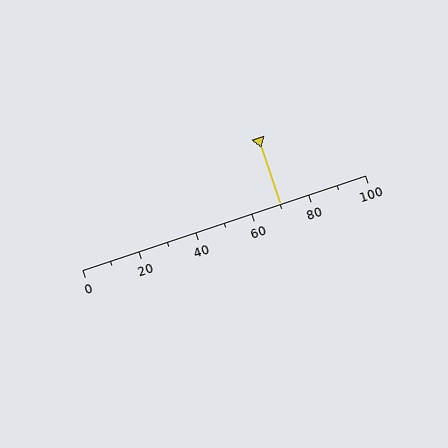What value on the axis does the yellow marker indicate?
The marker indicates approximately 70.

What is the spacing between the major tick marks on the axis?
The major ticks are spaced 20 apart.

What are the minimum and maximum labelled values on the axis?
The axis runs from 0 to 100.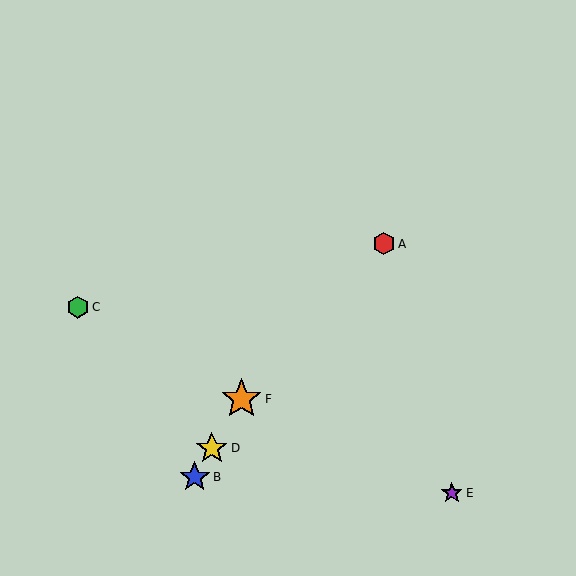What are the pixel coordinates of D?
Object D is at (212, 448).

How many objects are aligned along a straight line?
3 objects (B, D, F) are aligned along a straight line.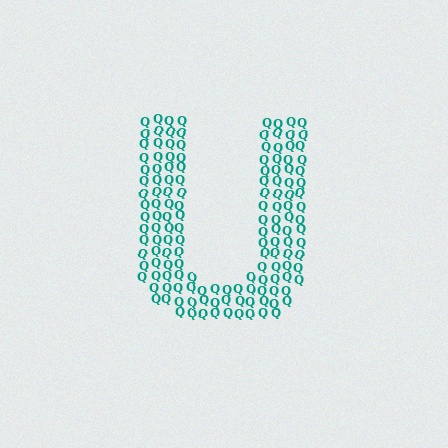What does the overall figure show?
The overall figure shows the letter U.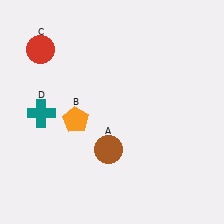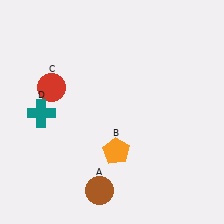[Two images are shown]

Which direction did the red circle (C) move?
The red circle (C) moved down.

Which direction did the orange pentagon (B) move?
The orange pentagon (B) moved right.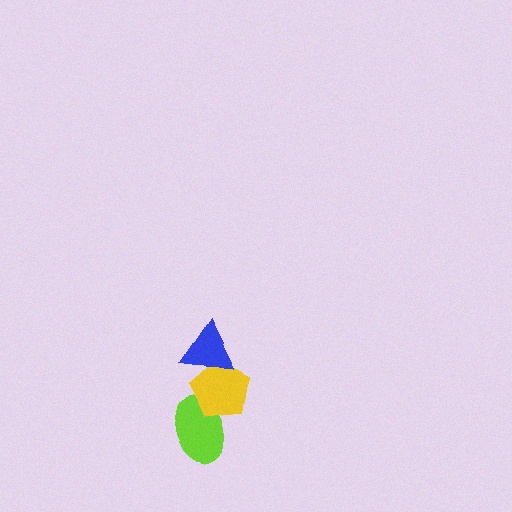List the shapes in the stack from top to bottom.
From top to bottom: the blue triangle, the yellow pentagon, the lime ellipse.